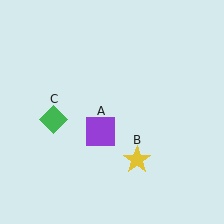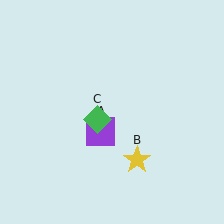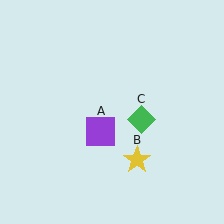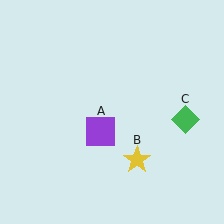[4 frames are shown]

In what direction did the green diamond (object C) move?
The green diamond (object C) moved right.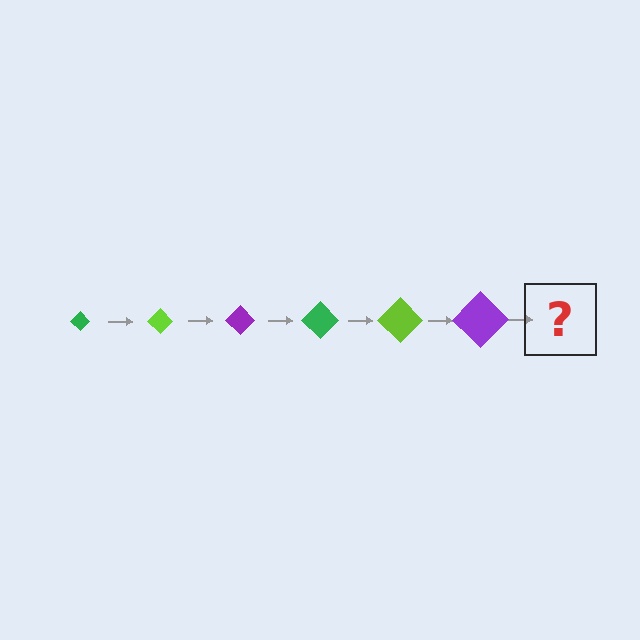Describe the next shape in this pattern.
It should be a green diamond, larger than the previous one.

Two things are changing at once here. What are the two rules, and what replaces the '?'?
The two rules are that the diamond grows larger each step and the color cycles through green, lime, and purple. The '?' should be a green diamond, larger than the previous one.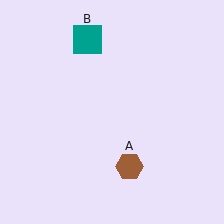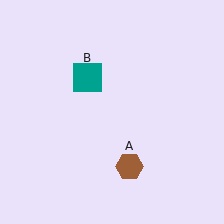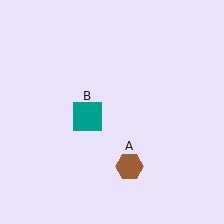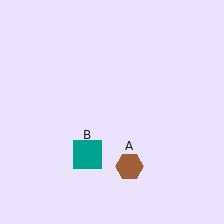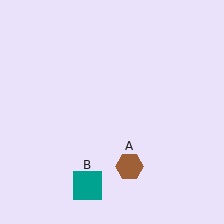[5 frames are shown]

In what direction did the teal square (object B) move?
The teal square (object B) moved down.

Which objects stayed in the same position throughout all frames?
Brown hexagon (object A) remained stationary.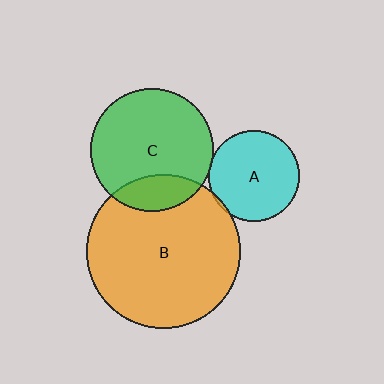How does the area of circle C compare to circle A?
Approximately 1.8 times.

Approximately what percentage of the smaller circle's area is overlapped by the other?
Approximately 5%.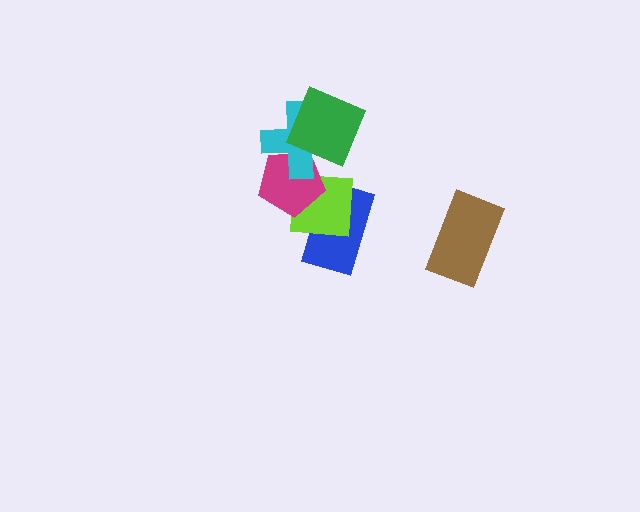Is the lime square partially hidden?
Yes, it is partially covered by another shape.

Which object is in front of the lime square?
The magenta pentagon is in front of the lime square.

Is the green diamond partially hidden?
No, no other shape covers it.